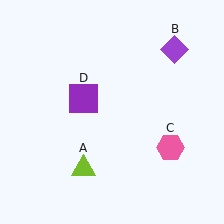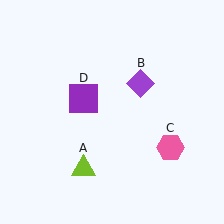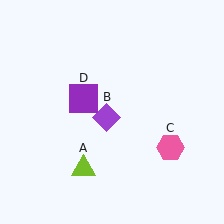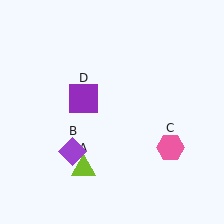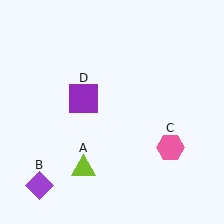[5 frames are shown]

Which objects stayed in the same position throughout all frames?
Lime triangle (object A) and pink hexagon (object C) and purple square (object D) remained stationary.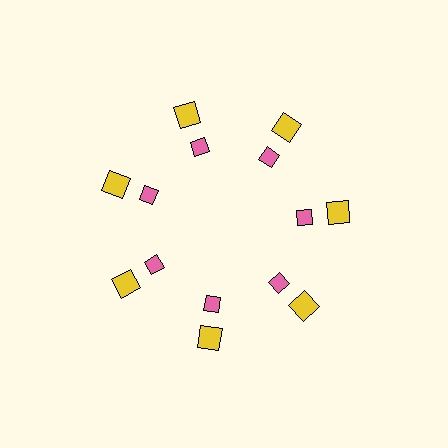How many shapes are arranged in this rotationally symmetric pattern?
There are 14 shapes, arranged in 7 groups of 2.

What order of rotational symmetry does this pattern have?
This pattern has 7-fold rotational symmetry.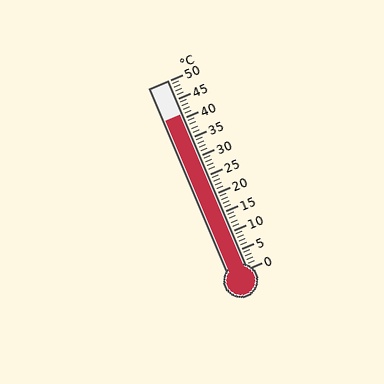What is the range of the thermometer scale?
The thermometer scale ranges from 0°C to 50°C.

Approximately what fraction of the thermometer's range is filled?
The thermometer is filled to approximately 80% of its range.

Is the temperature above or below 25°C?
The temperature is above 25°C.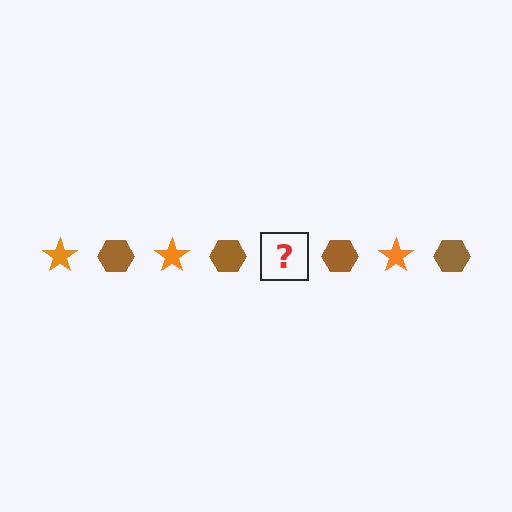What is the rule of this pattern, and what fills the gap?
The rule is that the pattern alternates between orange star and brown hexagon. The gap should be filled with an orange star.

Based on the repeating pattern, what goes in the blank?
The blank should be an orange star.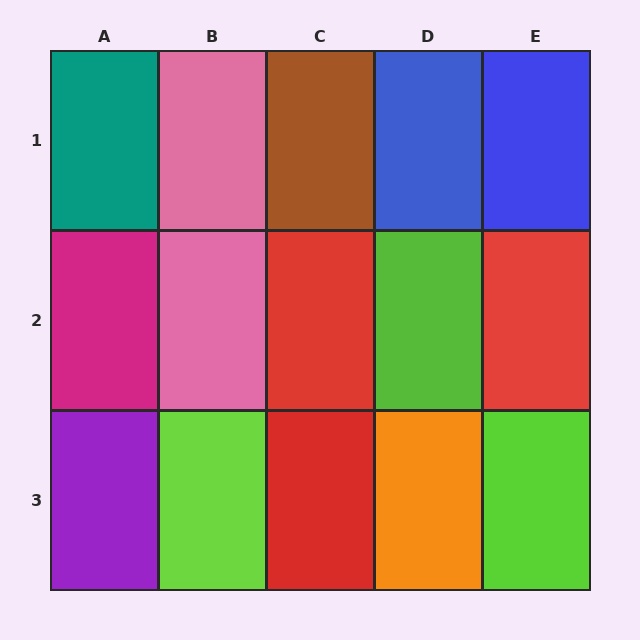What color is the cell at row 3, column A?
Purple.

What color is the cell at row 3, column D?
Orange.